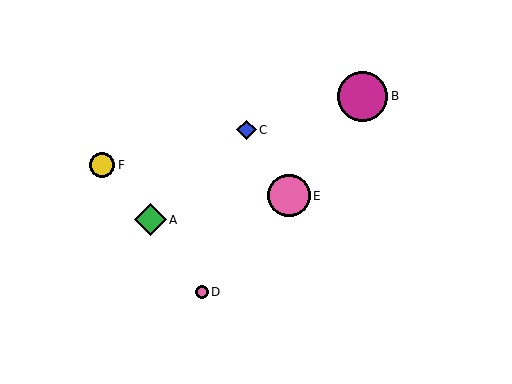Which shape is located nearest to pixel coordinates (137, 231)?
The green diamond (labeled A) at (150, 220) is nearest to that location.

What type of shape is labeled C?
Shape C is a blue diamond.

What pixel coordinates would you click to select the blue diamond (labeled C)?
Click at (246, 130) to select the blue diamond C.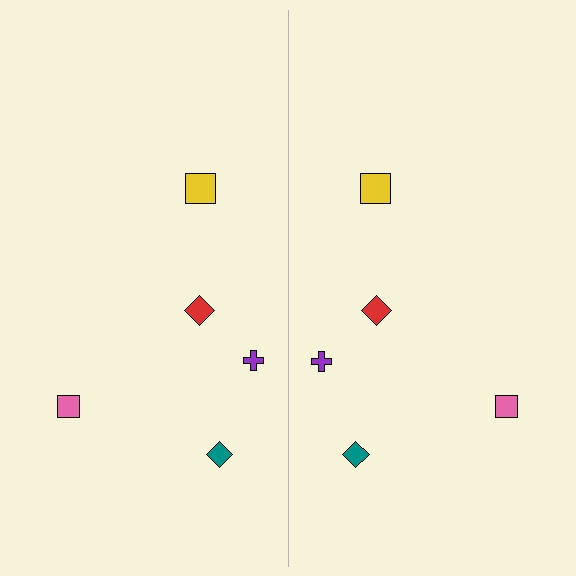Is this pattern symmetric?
Yes, this pattern has bilateral (reflection) symmetry.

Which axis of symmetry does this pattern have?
The pattern has a vertical axis of symmetry running through the center of the image.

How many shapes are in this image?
There are 10 shapes in this image.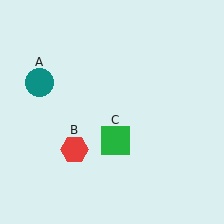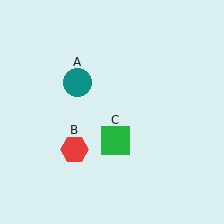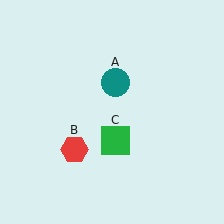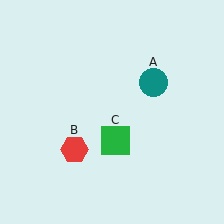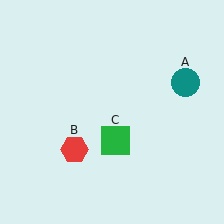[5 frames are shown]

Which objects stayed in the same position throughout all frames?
Red hexagon (object B) and green square (object C) remained stationary.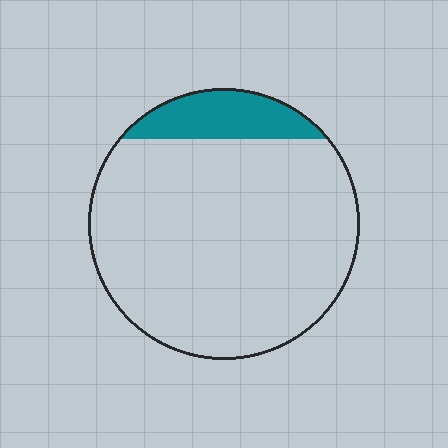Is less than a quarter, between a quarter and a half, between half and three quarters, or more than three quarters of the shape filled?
Less than a quarter.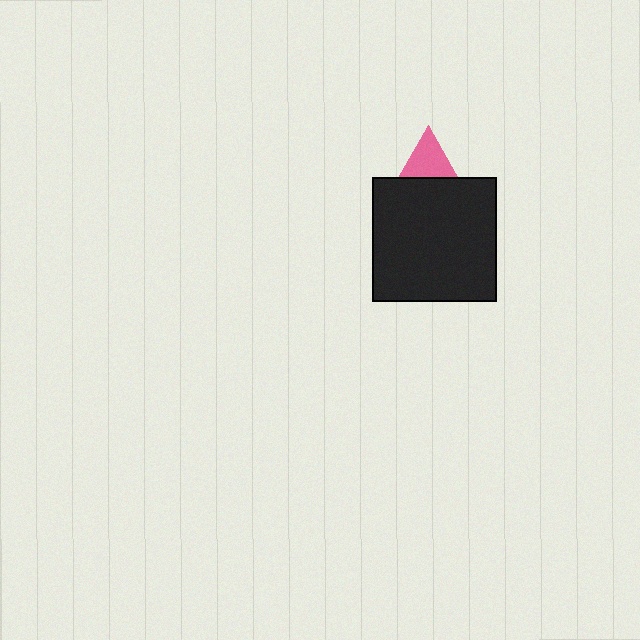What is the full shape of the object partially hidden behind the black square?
The partially hidden object is a pink triangle.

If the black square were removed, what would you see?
You would see the complete pink triangle.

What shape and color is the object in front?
The object in front is a black square.